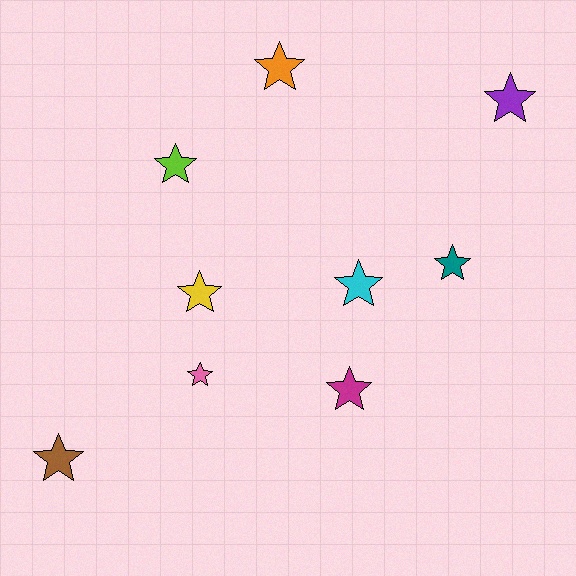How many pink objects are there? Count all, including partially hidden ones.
There is 1 pink object.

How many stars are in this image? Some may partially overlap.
There are 9 stars.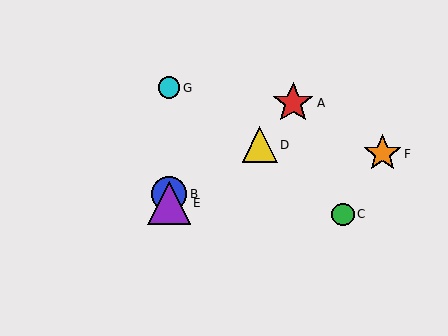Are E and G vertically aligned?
Yes, both are at x≈169.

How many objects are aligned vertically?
3 objects (B, E, G) are aligned vertically.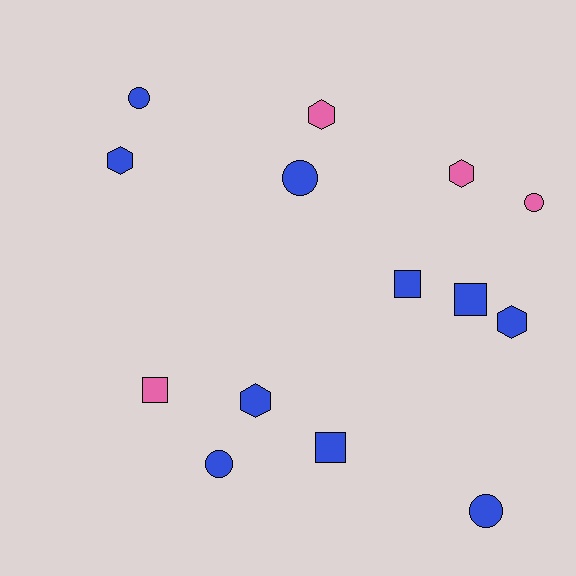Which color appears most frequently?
Blue, with 10 objects.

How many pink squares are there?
There is 1 pink square.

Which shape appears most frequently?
Circle, with 5 objects.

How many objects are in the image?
There are 14 objects.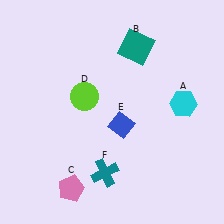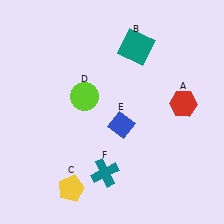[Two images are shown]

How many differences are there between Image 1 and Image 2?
There are 2 differences between the two images.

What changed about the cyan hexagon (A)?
In Image 1, A is cyan. In Image 2, it changed to red.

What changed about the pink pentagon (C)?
In Image 1, C is pink. In Image 2, it changed to yellow.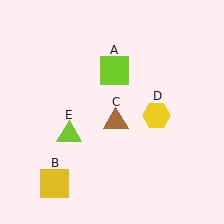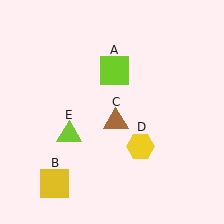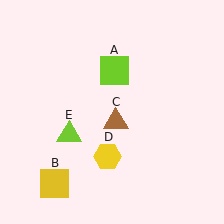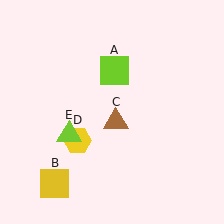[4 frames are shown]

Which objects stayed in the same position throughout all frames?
Lime square (object A) and yellow square (object B) and brown triangle (object C) and lime triangle (object E) remained stationary.